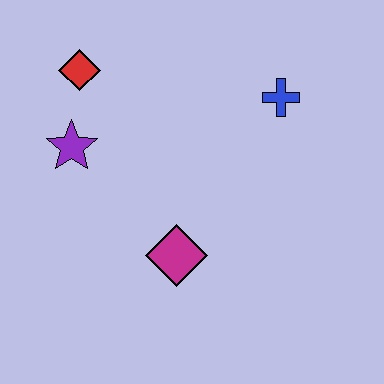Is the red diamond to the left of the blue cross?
Yes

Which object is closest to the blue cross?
The magenta diamond is closest to the blue cross.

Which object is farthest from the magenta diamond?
The red diamond is farthest from the magenta diamond.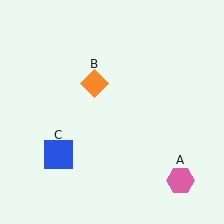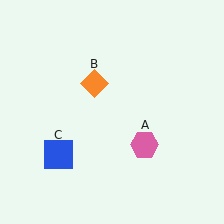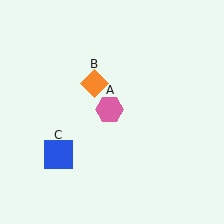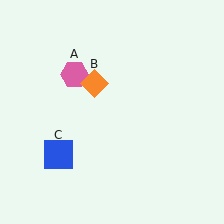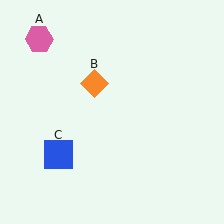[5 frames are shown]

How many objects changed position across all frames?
1 object changed position: pink hexagon (object A).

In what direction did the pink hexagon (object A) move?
The pink hexagon (object A) moved up and to the left.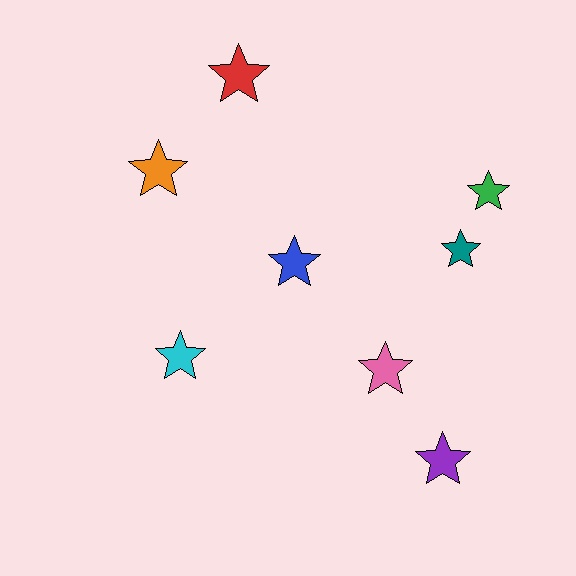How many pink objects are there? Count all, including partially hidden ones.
There is 1 pink object.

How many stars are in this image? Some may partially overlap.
There are 8 stars.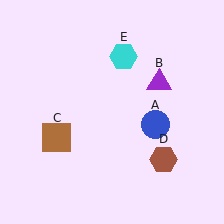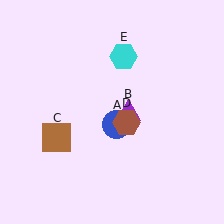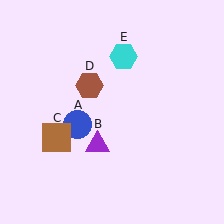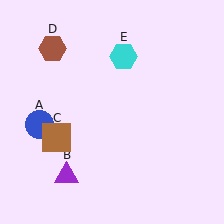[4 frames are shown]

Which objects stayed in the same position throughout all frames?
Brown square (object C) and cyan hexagon (object E) remained stationary.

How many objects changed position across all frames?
3 objects changed position: blue circle (object A), purple triangle (object B), brown hexagon (object D).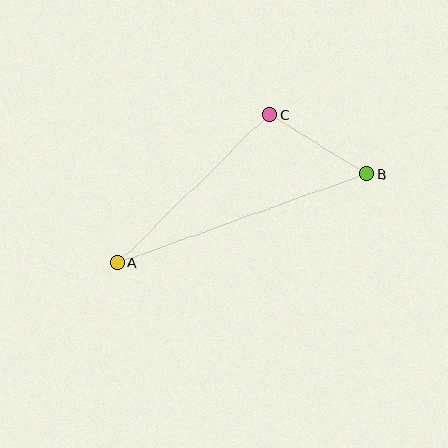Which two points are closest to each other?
Points B and C are closest to each other.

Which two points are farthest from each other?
Points A and B are farthest from each other.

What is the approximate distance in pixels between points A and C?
The distance between A and C is approximately 212 pixels.